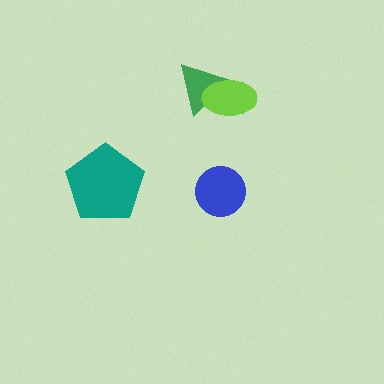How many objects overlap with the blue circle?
0 objects overlap with the blue circle.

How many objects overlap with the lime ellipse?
1 object overlaps with the lime ellipse.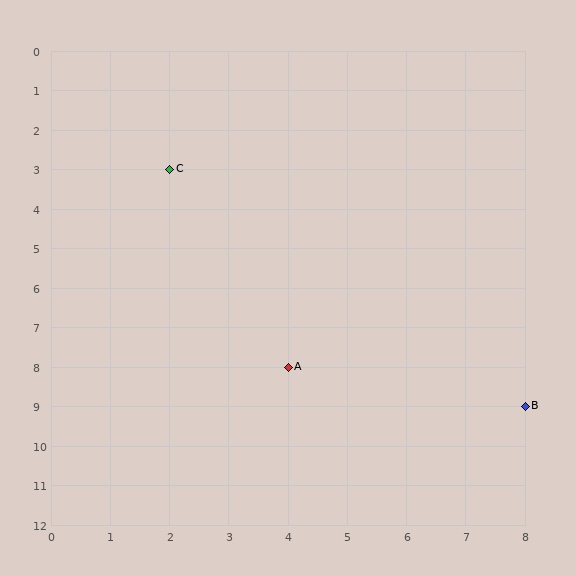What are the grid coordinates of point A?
Point A is at grid coordinates (4, 8).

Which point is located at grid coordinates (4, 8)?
Point A is at (4, 8).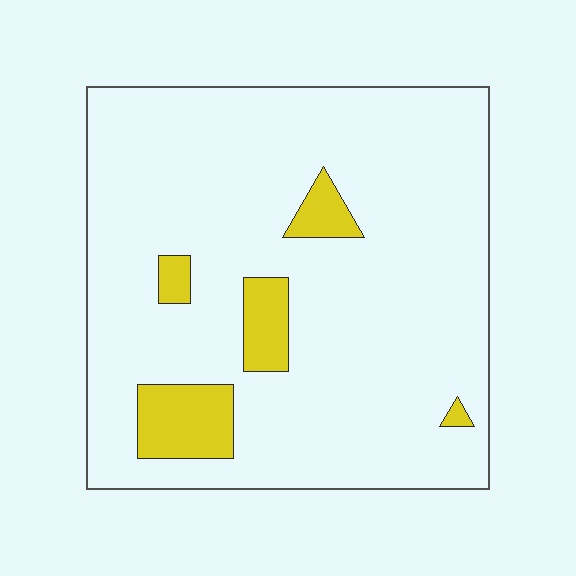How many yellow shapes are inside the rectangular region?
5.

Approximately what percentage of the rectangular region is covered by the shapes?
Approximately 10%.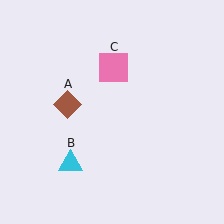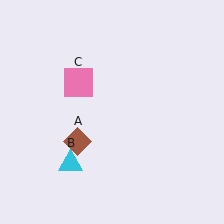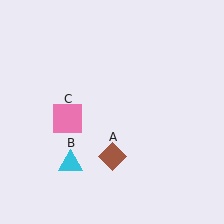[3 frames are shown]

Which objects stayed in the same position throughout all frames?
Cyan triangle (object B) remained stationary.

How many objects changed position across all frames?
2 objects changed position: brown diamond (object A), pink square (object C).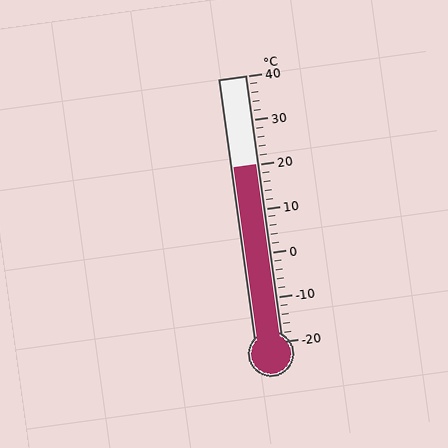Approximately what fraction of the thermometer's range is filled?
The thermometer is filled to approximately 65% of its range.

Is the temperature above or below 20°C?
The temperature is at 20°C.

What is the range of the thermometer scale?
The thermometer scale ranges from -20°C to 40°C.